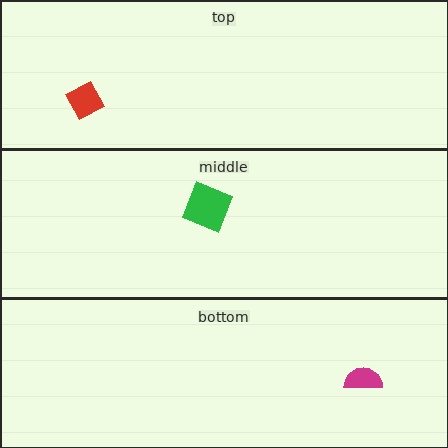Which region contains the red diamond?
The top region.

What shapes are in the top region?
The red diamond.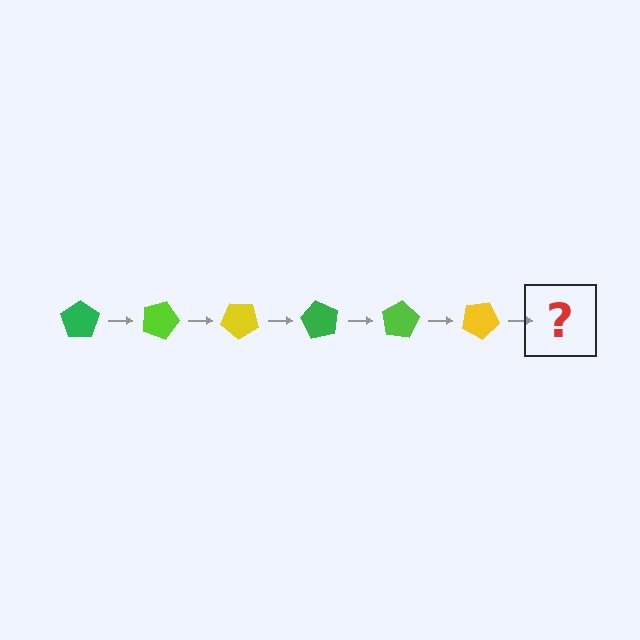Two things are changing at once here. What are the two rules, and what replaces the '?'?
The two rules are that it rotates 20 degrees each step and the color cycles through green, lime, and yellow. The '?' should be a green pentagon, rotated 120 degrees from the start.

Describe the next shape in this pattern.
It should be a green pentagon, rotated 120 degrees from the start.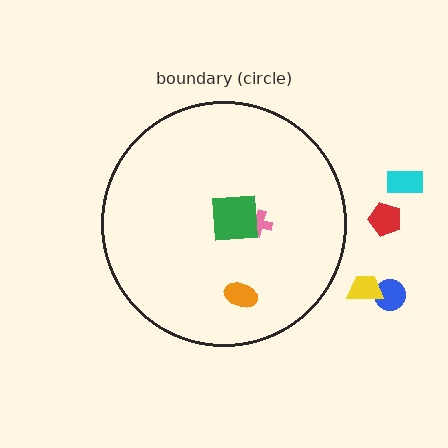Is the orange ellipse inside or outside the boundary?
Inside.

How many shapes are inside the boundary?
3 inside, 4 outside.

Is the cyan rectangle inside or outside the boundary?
Outside.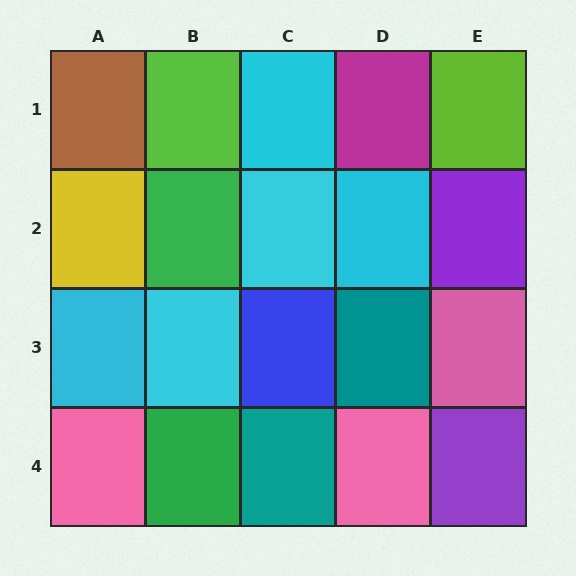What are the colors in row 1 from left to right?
Brown, lime, cyan, magenta, lime.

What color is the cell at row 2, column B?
Green.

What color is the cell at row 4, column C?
Teal.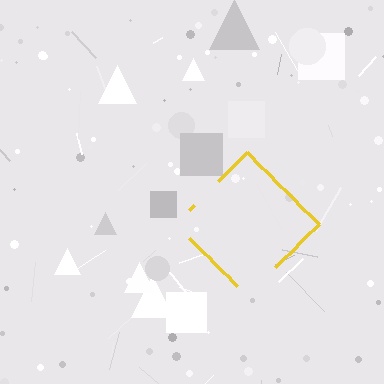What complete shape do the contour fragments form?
The contour fragments form a diamond.